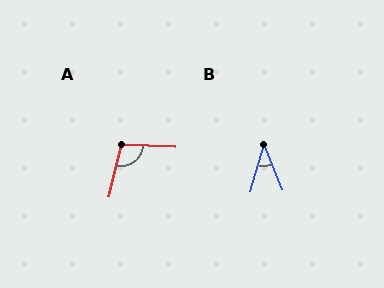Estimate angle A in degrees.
Approximately 101 degrees.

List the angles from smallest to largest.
B (38°), A (101°).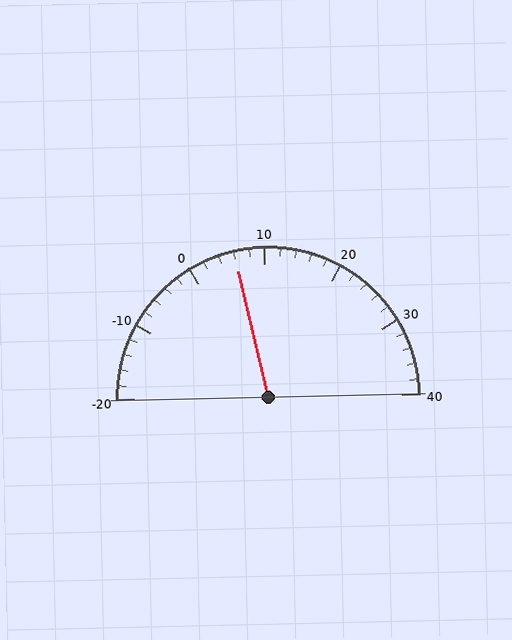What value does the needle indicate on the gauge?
The needle indicates approximately 6.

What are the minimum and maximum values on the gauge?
The gauge ranges from -20 to 40.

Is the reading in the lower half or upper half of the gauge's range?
The reading is in the lower half of the range (-20 to 40).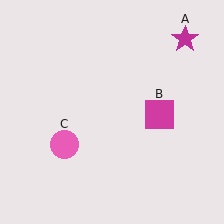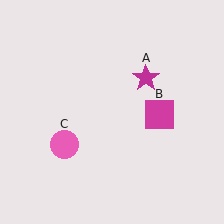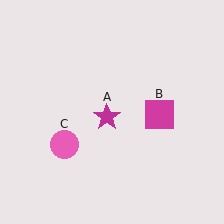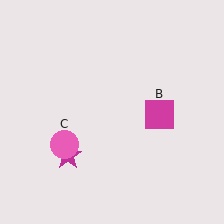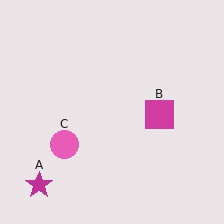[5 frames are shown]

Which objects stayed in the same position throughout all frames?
Magenta square (object B) and pink circle (object C) remained stationary.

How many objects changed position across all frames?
1 object changed position: magenta star (object A).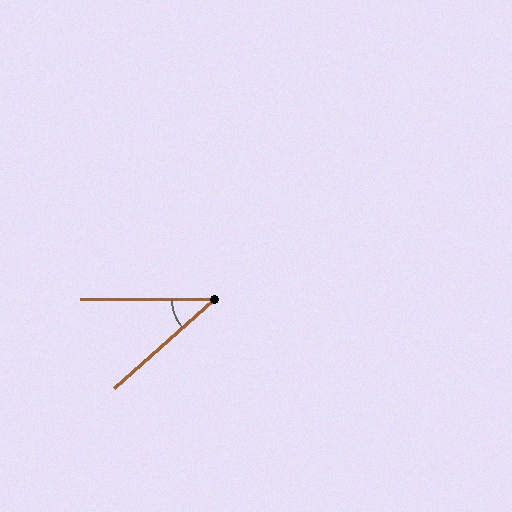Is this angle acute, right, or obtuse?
It is acute.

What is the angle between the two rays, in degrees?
Approximately 42 degrees.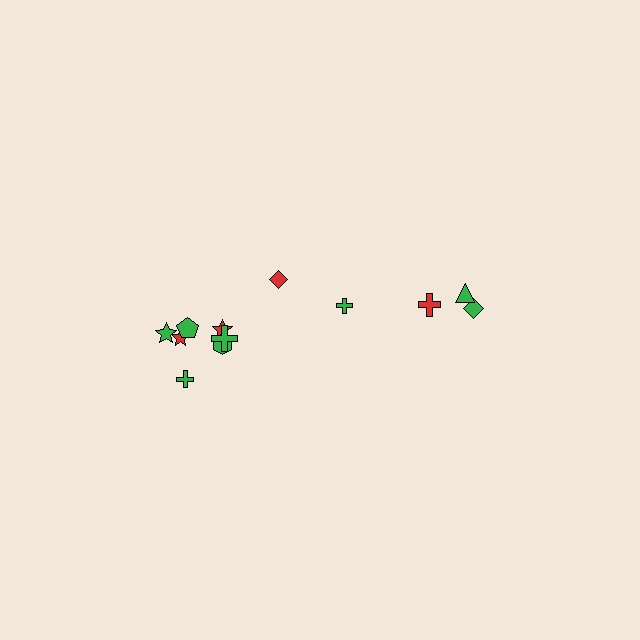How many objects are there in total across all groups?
There are 12 objects.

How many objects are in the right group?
There are 4 objects.